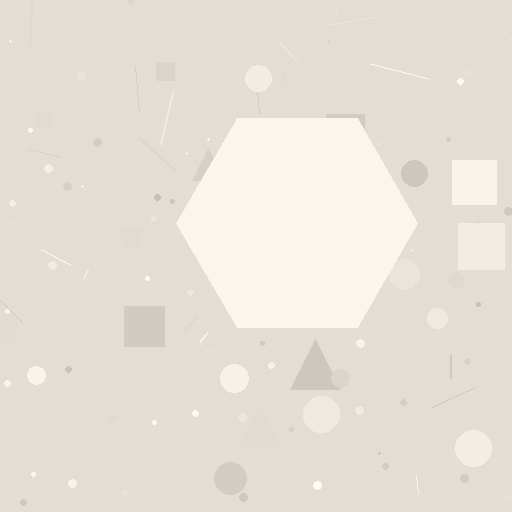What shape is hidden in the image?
A hexagon is hidden in the image.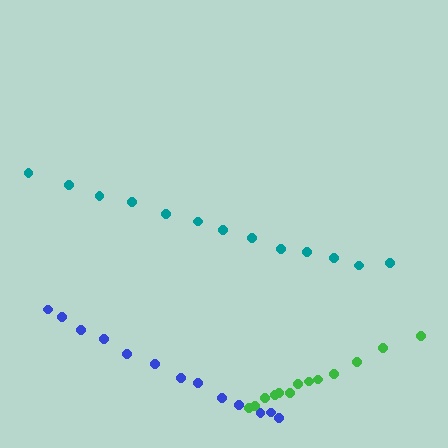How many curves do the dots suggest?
There are 3 distinct paths.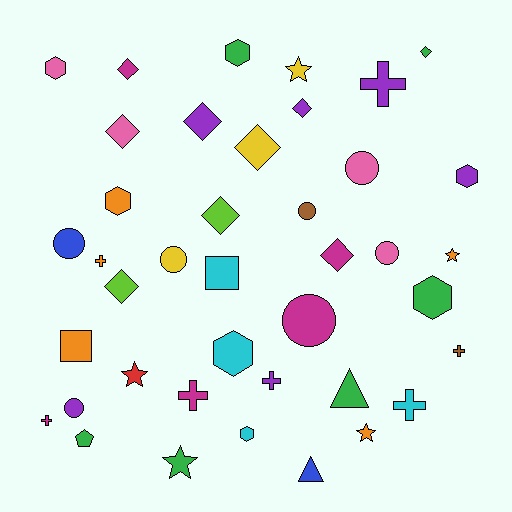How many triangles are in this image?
There are 2 triangles.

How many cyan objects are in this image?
There are 4 cyan objects.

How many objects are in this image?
There are 40 objects.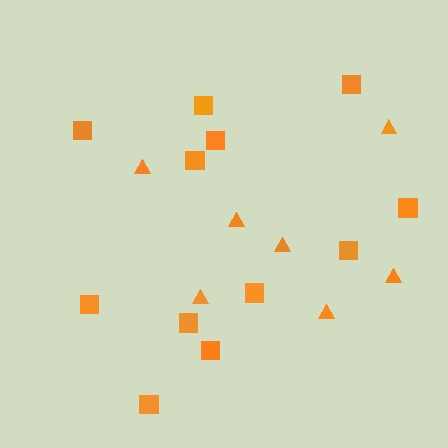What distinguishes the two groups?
There are 2 groups: one group of triangles (7) and one group of squares (12).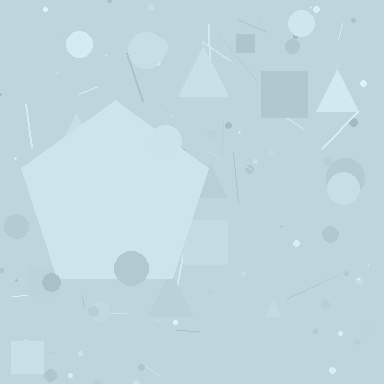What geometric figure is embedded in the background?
A pentagon is embedded in the background.